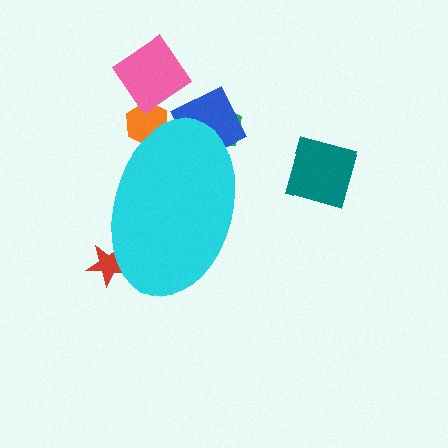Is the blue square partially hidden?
Yes, the blue square is partially hidden behind the cyan ellipse.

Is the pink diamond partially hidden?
No, the pink diamond is fully visible.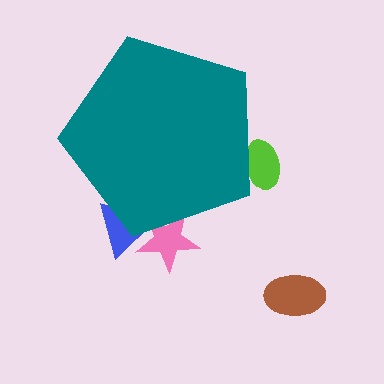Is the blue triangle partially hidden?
Yes, the blue triangle is partially hidden behind the teal pentagon.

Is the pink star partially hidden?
Yes, the pink star is partially hidden behind the teal pentagon.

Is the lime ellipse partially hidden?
Yes, the lime ellipse is partially hidden behind the teal pentagon.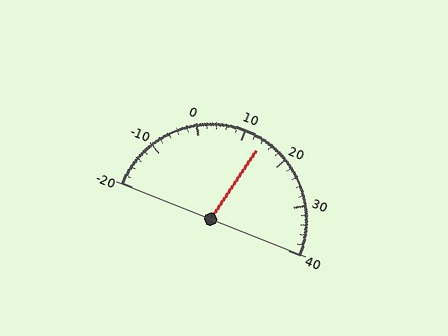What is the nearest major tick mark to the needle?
The nearest major tick mark is 10.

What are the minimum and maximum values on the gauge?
The gauge ranges from -20 to 40.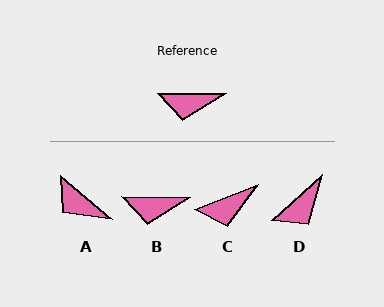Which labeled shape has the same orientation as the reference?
B.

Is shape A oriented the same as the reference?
No, it is off by about 40 degrees.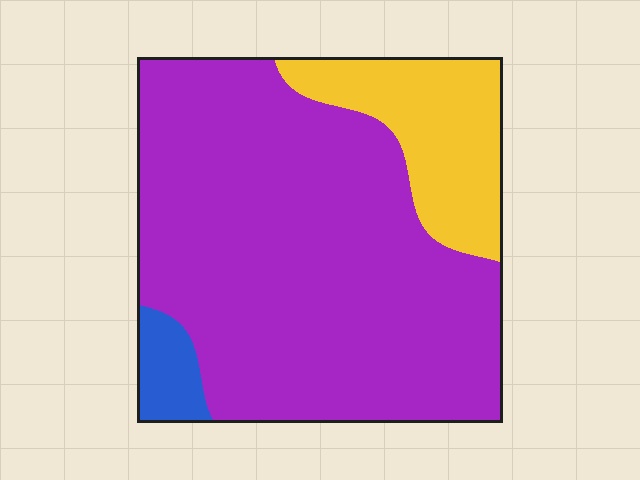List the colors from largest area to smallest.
From largest to smallest: purple, yellow, blue.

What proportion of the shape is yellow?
Yellow covers around 20% of the shape.